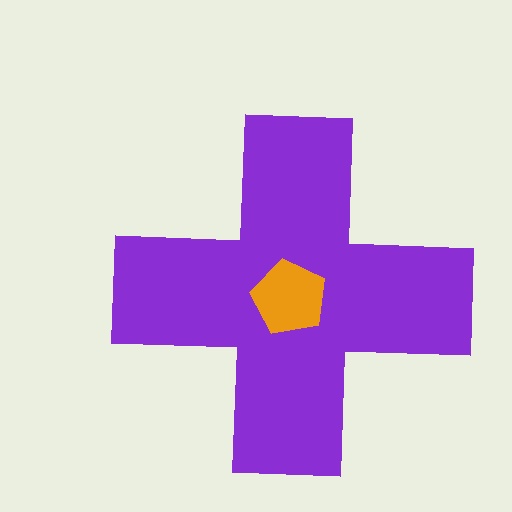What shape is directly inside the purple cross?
The orange pentagon.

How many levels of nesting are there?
2.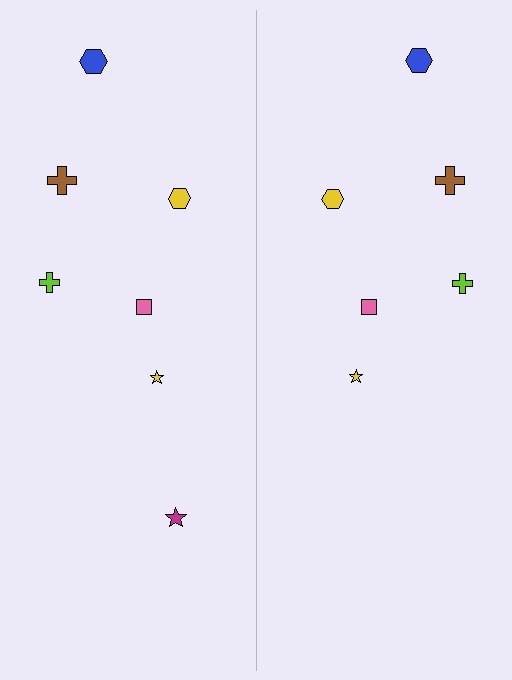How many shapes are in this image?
There are 13 shapes in this image.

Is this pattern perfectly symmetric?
No, the pattern is not perfectly symmetric. A magenta star is missing from the right side.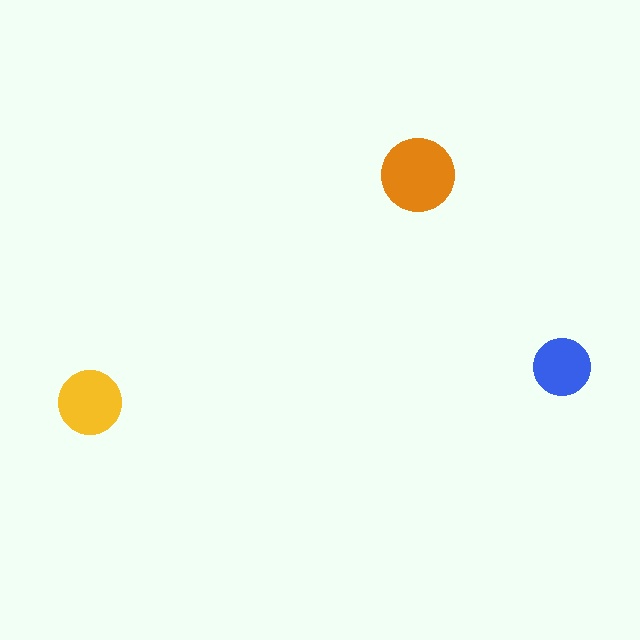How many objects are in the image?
There are 3 objects in the image.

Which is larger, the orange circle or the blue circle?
The orange one.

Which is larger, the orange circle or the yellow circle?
The orange one.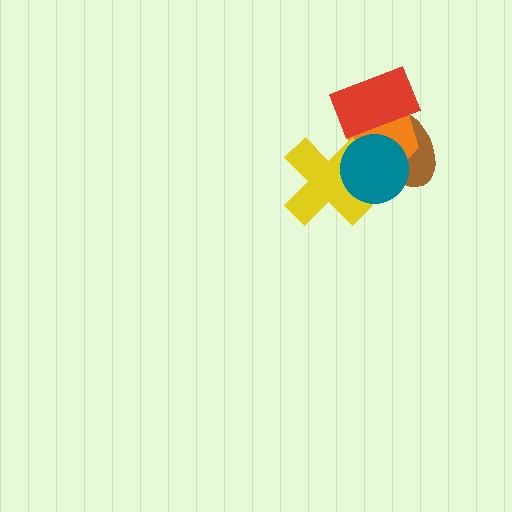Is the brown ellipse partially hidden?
Yes, it is partially covered by another shape.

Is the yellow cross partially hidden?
Yes, it is partially covered by another shape.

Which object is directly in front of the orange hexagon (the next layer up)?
The yellow cross is directly in front of the orange hexagon.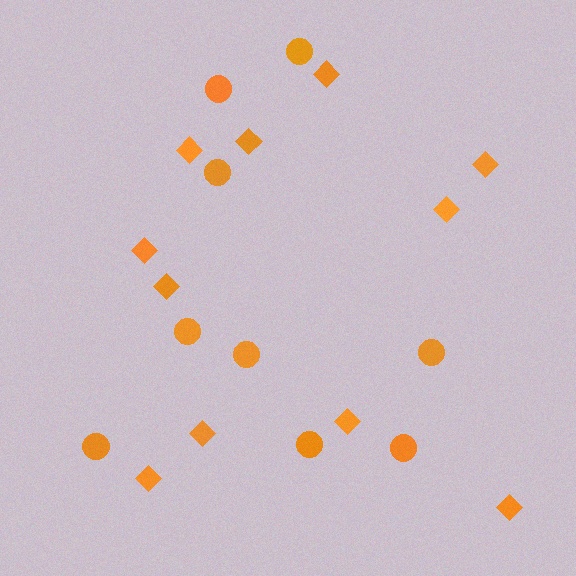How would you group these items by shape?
There are 2 groups: one group of diamonds (11) and one group of circles (9).